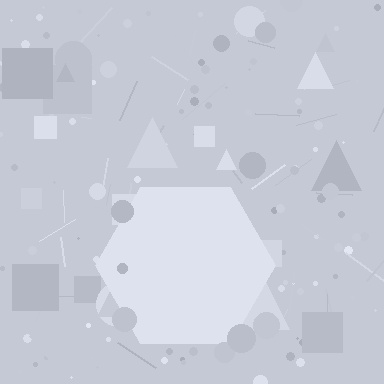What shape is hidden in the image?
A hexagon is hidden in the image.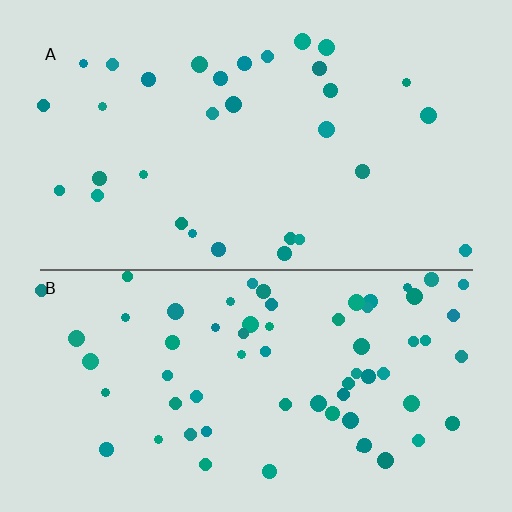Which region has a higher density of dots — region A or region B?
B (the bottom).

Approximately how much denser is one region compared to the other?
Approximately 2.1× — region B over region A.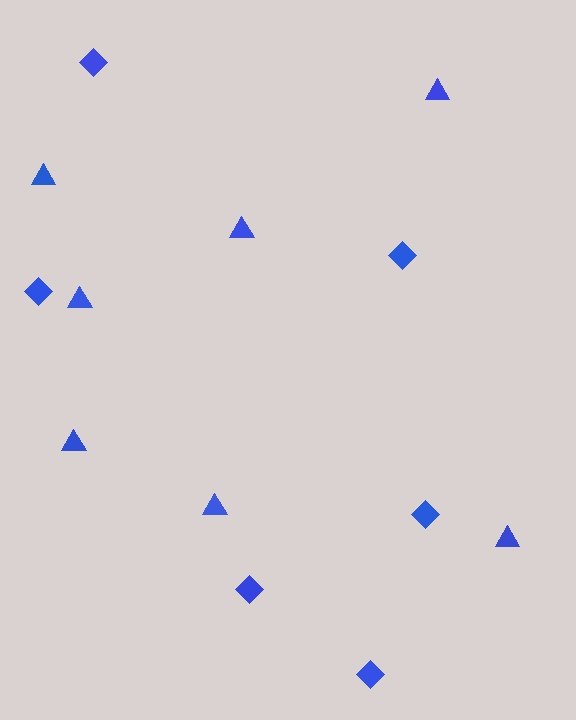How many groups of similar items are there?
There are 2 groups: one group of triangles (7) and one group of diamonds (6).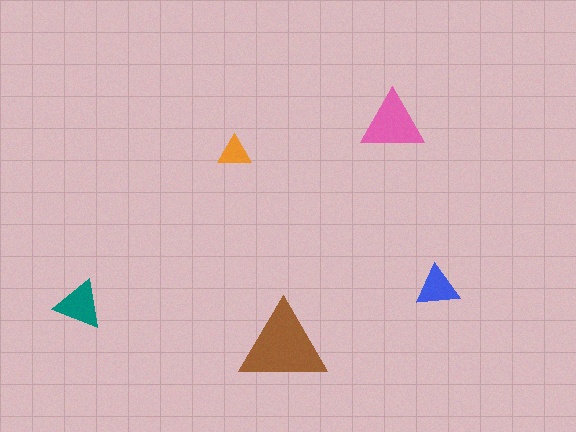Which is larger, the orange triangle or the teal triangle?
The teal one.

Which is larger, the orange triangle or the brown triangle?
The brown one.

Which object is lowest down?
The brown triangle is bottommost.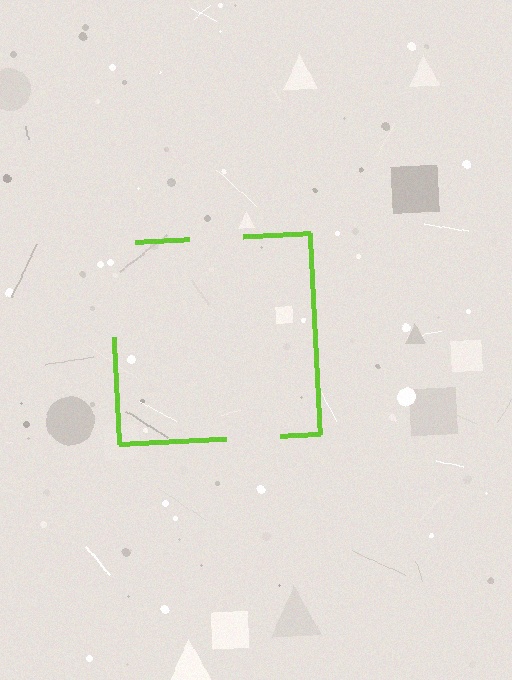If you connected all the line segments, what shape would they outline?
They would outline a square.